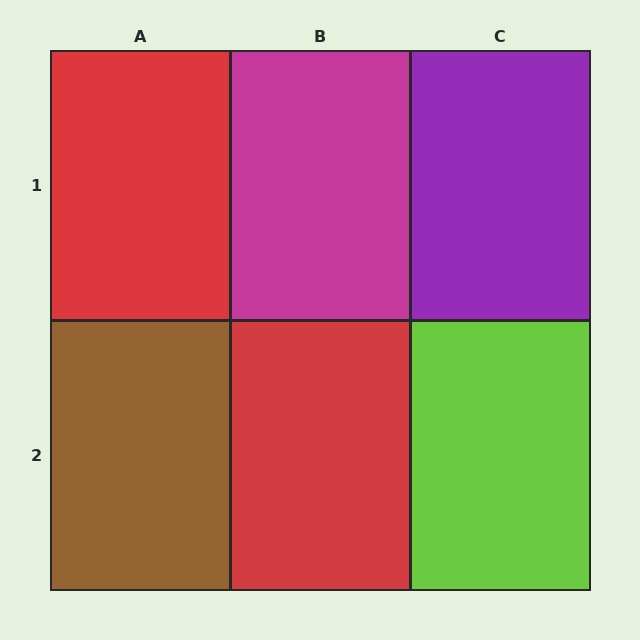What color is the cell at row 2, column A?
Brown.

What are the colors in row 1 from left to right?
Red, magenta, purple.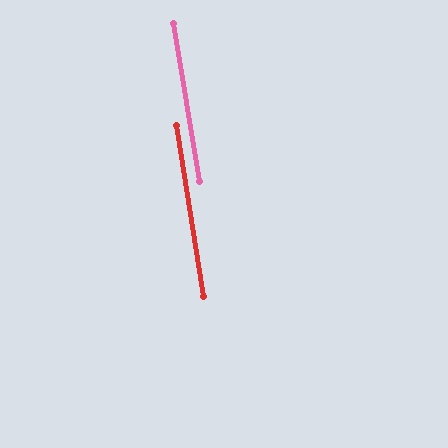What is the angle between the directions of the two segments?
Approximately 0 degrees.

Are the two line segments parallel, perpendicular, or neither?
Parallel — their directions differ by only 0.5°.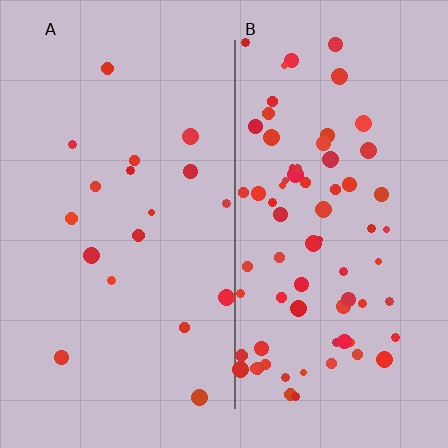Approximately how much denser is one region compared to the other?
Approximately 4.0× — region B over region A.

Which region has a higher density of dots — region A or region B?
B (the right).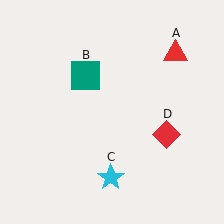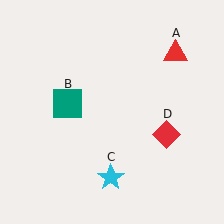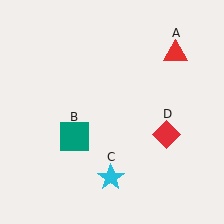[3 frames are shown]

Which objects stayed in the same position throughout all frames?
Red triangle (object A) and cyan star (object C) and red diamond (object D) remained stationary.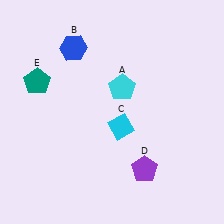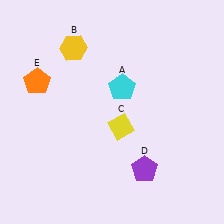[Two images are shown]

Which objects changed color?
B changed from blue to yellow. C changed from cyan to yellow. E changed from teal to orange.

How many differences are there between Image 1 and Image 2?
There are 3 differences between the two images.